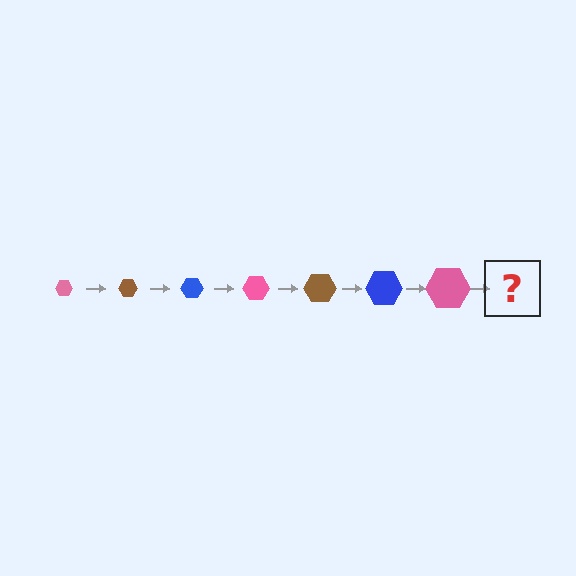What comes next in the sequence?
The next element should be a brown hexagon, larger than the previous one.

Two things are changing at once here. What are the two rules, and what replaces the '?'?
The two rules are that the hexagon grows larger each step and the color cycles through pink, brown, and blue. The '?' should be a brown hexagon, larger than the previous one.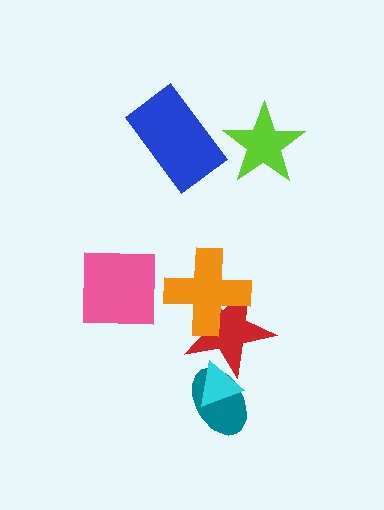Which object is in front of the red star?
The orange cross is in front of the red star.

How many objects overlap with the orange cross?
1 object overlaps with the orange cross.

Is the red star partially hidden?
Yes, it is partially covered by another shape.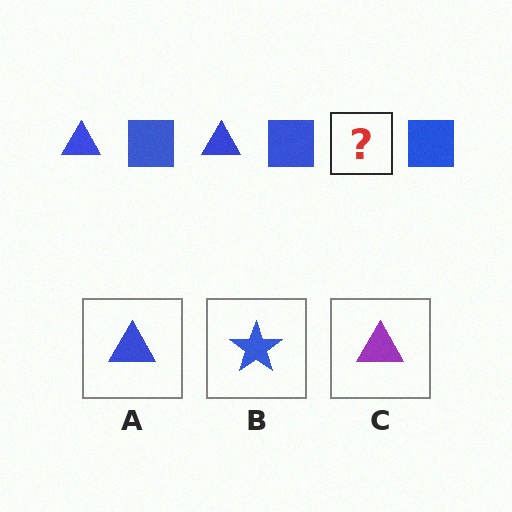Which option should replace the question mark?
Option A.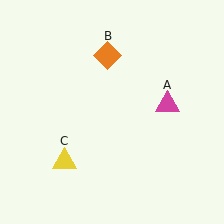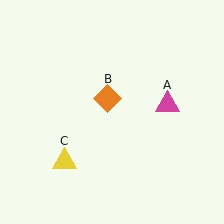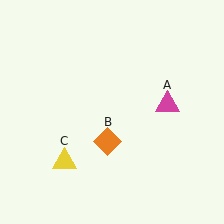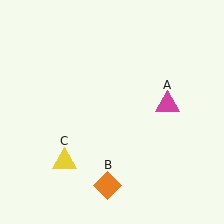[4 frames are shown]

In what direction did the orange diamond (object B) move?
The orange diamond (object B) moved down.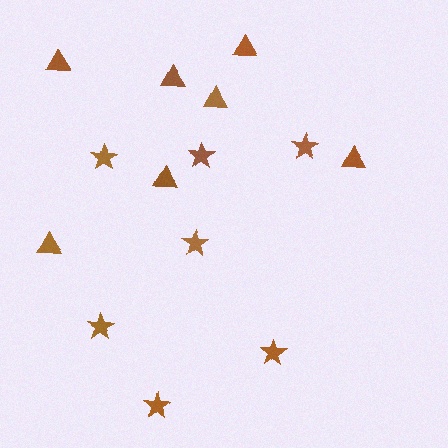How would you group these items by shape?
There are 2 groups: one group of stars (7) and one group of triangles (7).